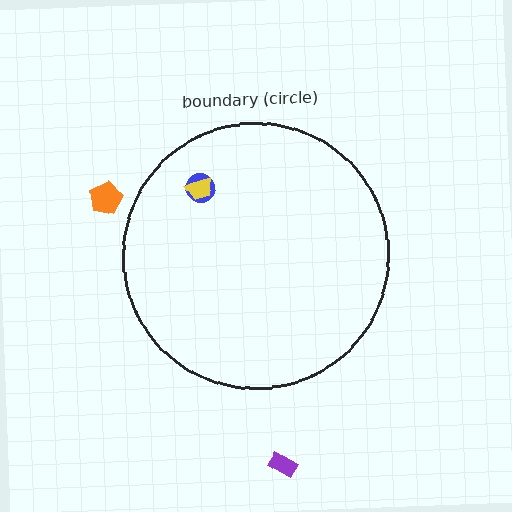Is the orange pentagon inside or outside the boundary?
Outside.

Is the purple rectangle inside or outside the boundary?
Outside.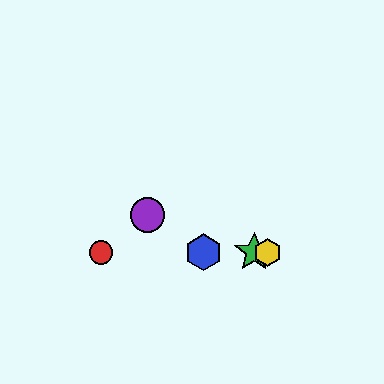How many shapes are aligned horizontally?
4 shapes (the red circle, the blue hexagon, the green star, the yellow hexagon) are aligned horizontally.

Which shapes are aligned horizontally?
The red circle, the blue hexagon, the green star, the yellow hexagon are aligned horizontally.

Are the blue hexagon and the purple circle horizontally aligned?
No, the blue hexagon is at y≈252 and the purple circle is at y≈215.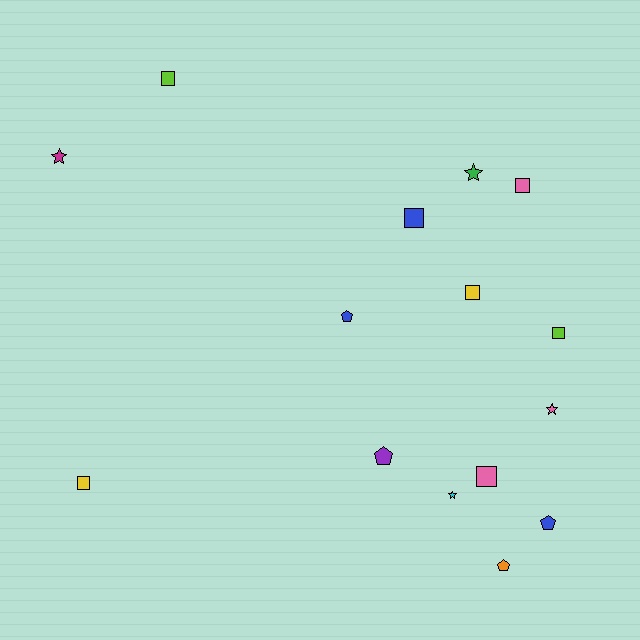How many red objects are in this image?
There are no red objects.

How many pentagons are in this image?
There are 4 pentagons.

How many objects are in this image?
There are 15 objects.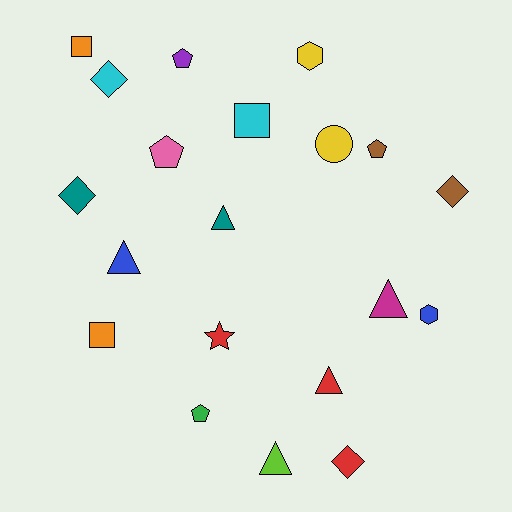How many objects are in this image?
There are 20 objects.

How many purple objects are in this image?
There is 1 purple object.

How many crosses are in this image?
There are no crosses.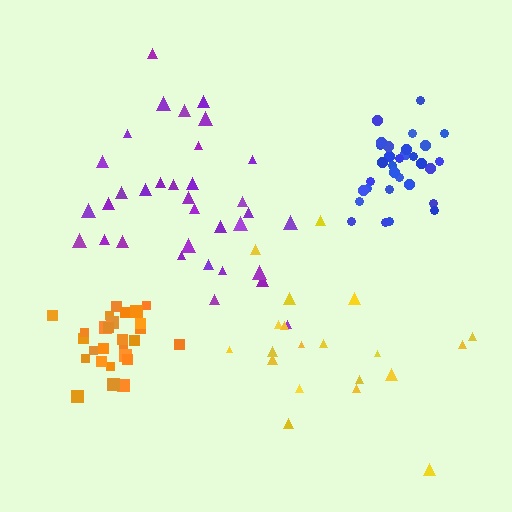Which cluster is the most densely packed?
Orange.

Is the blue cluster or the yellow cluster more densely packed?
Blue.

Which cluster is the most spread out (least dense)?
Yellow.